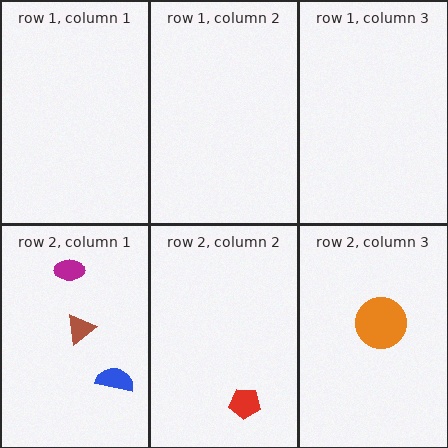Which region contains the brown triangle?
The row 2, column 1 region.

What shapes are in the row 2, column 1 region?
The magenta ellipse, the blue semicircle, the brown triangle.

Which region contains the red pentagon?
The row 2, column 2 region.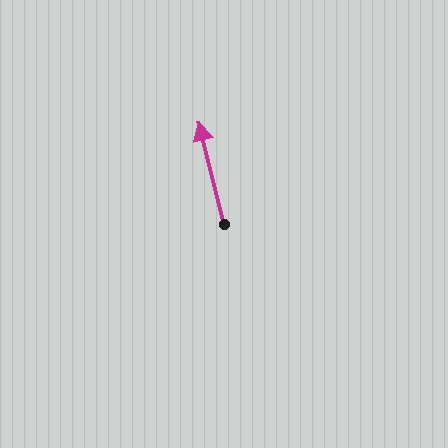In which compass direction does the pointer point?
North.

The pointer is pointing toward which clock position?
Roughly 12 o'clock.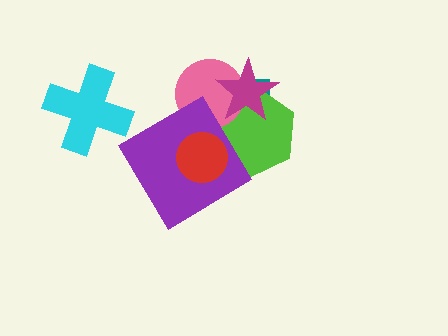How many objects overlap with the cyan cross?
0 objects overlap with the cyan cross.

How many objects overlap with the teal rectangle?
3 objects overlap with the teal rectangle.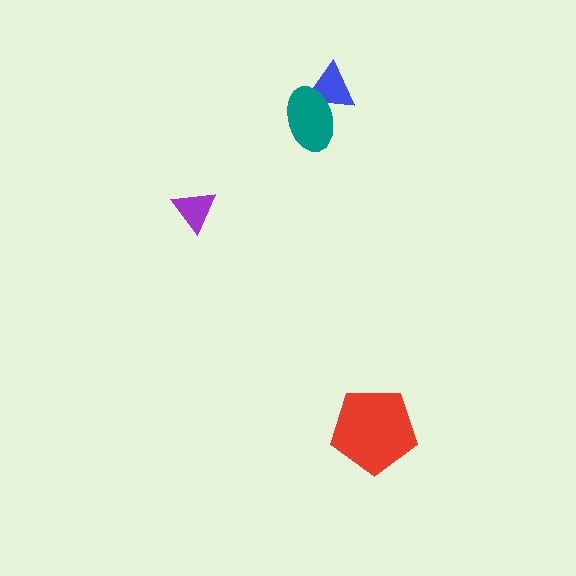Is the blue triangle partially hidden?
Yes, it is partially covered by another shape.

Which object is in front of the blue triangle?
The teal ellipse is in front of the blue triangle.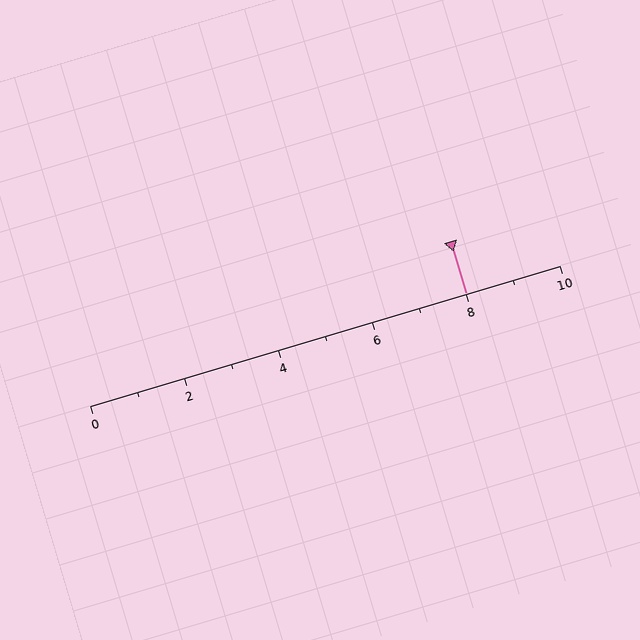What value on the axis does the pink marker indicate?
The marker indicates approximately 8.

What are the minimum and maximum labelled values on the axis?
The axis runs from 0 to 10.